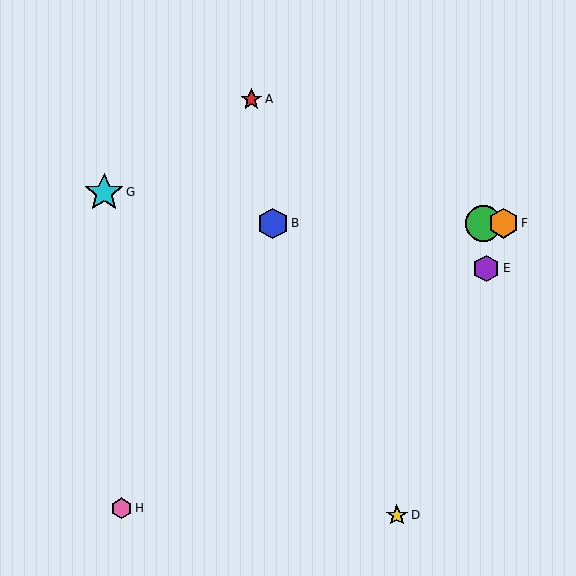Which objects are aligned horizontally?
Objects B, C, F are aligned horizontally.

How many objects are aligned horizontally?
3 objects (B, C, F) are aligned horizontally.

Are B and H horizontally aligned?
No, B is at y≈223 and H is at y≈508.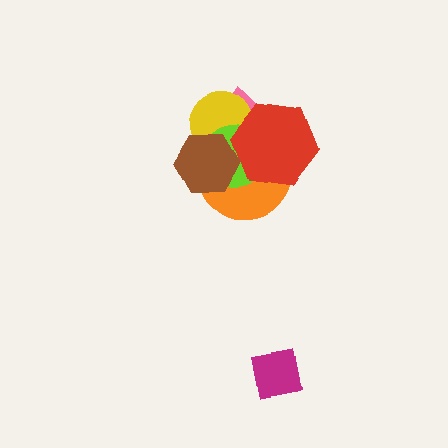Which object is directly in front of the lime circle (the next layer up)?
The red hexagon is directly in front of the lime circle.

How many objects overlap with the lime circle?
5 objects overlap with the lime circle.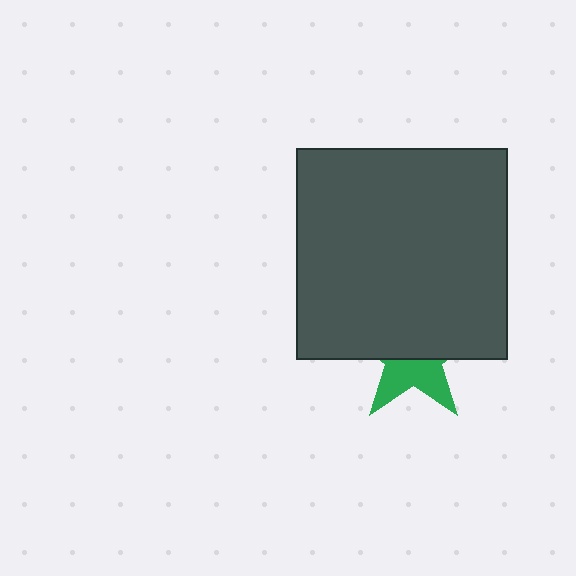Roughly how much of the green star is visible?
A small part of it is visible (roughly 41%).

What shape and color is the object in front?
The object in front is a dark gray square.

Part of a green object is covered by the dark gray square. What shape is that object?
It is a star.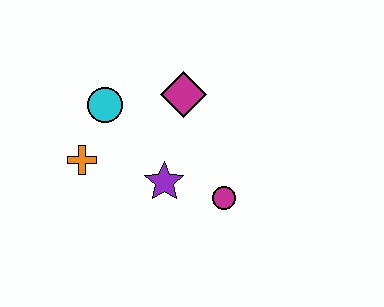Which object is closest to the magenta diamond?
The cyan circle is closest to the magenta diamond.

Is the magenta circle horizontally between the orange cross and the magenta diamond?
No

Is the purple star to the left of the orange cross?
No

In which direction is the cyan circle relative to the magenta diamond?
The cyan circle is to the left of the magenta diamond.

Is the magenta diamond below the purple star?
No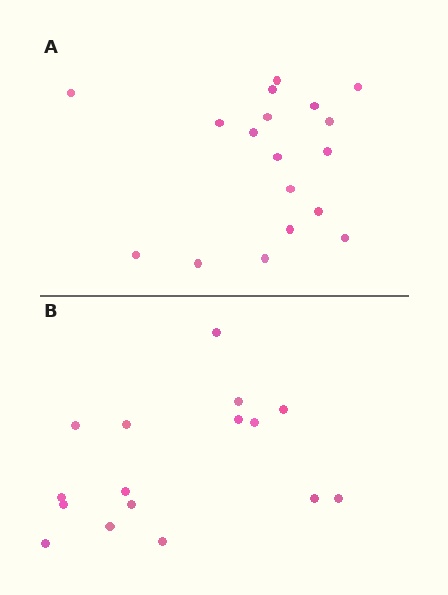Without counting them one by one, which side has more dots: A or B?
Region A (the top region) has more dots.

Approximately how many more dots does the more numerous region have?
Region A has just a few more — roughly 2 or 3 more dots than region B.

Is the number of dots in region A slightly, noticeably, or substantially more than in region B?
Region A has only slightly more — the two regions are fairly close. The ratio is roughly 1.1 to 1.